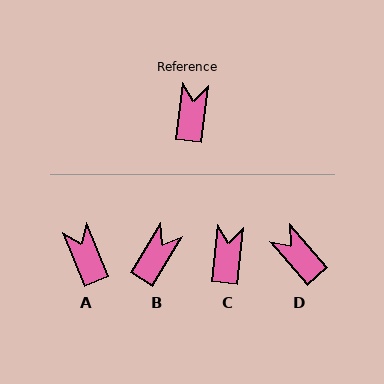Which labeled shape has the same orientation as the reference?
C.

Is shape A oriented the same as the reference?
No, it is off by about 28 degrees.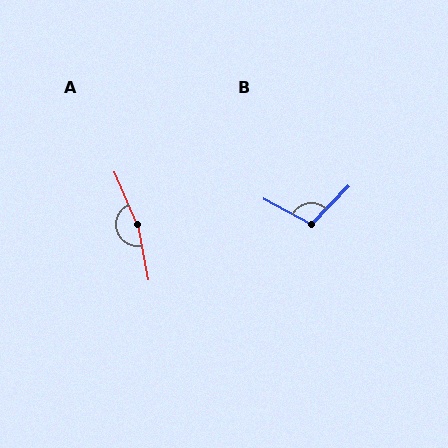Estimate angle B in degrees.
Approximately 105 degrees.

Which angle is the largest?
A, at approximately 168 degrees.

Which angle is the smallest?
B, at approximately 105 degrees.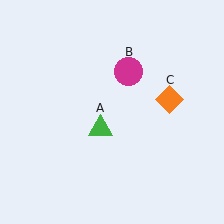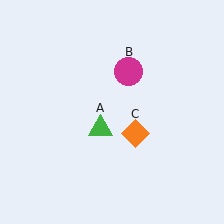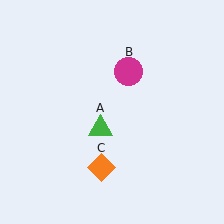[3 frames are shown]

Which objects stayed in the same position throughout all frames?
Green triangle (object A) and magenta circle (object B) remained stationary.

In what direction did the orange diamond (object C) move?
The orange diamond (object C) moved down and to the left.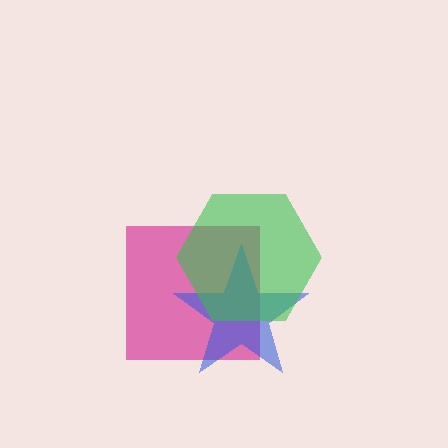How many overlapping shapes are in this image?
There are 3 overlapping shapes in the image.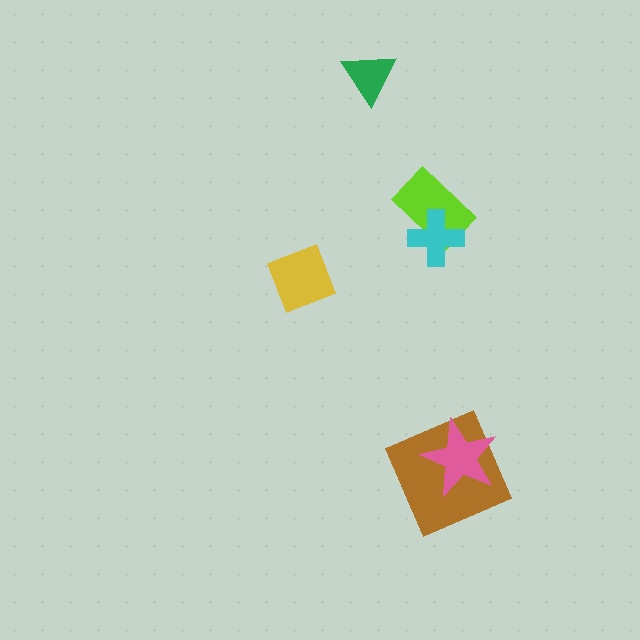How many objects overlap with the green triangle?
0 objects overlap with the green triangle.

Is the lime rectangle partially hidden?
Yes, it is partially covered by another shape.